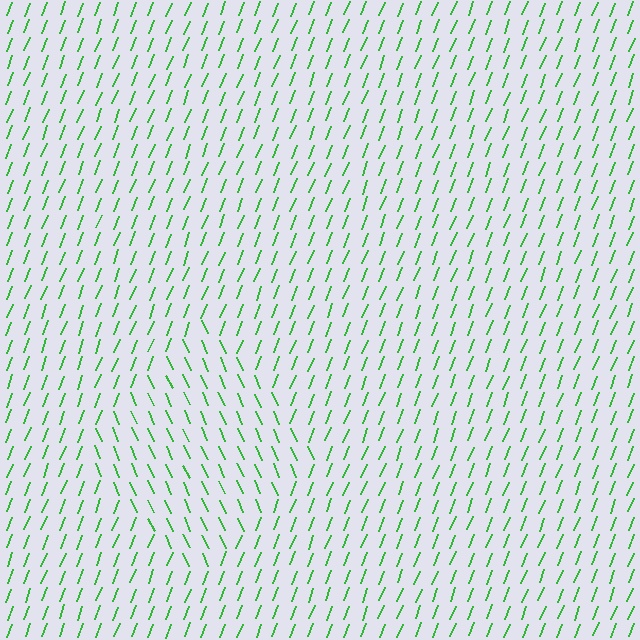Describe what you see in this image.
The image is filled with small green line segments. A diamond region in the image has lines oriented differently from the surrounding lines, creating a visible texture boundary.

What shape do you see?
I see a diamond.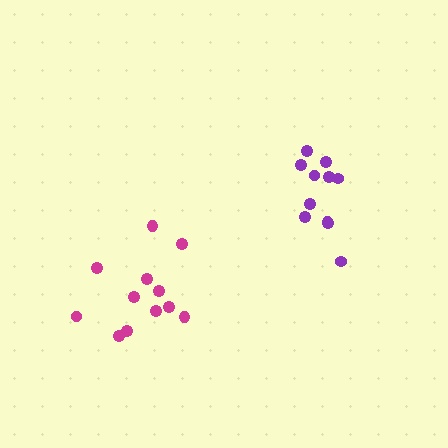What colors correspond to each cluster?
The clusters are colored: magenta, purple.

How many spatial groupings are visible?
There are 2 spatial groupings.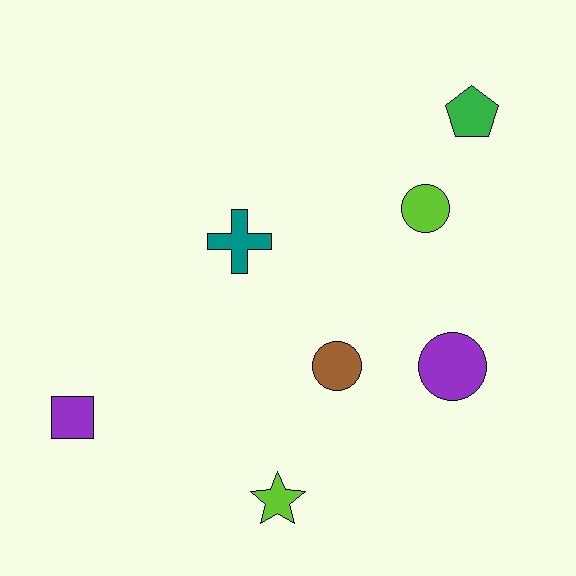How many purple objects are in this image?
There are 2 purple objects.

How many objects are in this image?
There are 7 objects.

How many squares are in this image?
There is 1 square.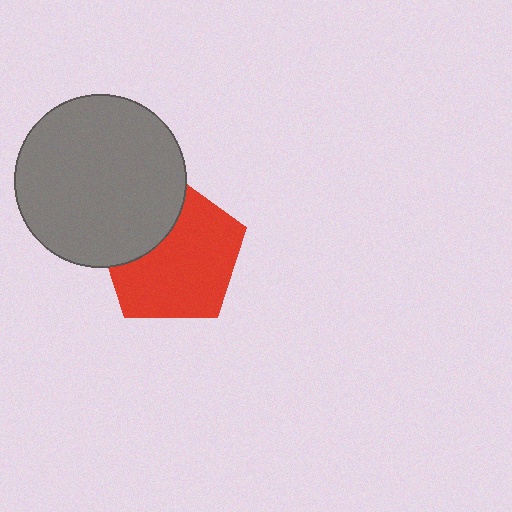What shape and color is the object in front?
The object in front is a gray circle.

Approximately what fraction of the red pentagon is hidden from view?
Roughly 31% of the red pentagon is hidden behind the gray circle.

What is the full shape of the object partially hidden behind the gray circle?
The partially hidden object is a red pentagon.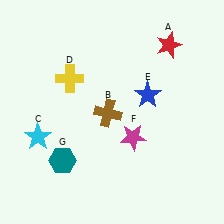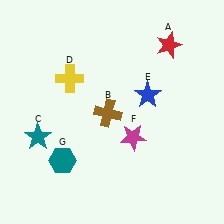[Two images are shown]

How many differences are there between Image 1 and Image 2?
There is 1 difference between the two images.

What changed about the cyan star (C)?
In Image 1, C is cyan. In Image 2, it changed to teal.